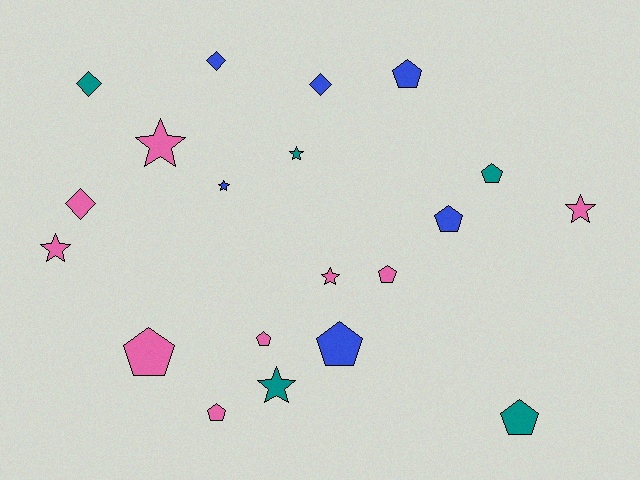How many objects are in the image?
There are 20 objects.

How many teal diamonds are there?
There is 1 teal diamond.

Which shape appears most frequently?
Pentagon, with 9 objects.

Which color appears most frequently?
Pink, with 9 objects.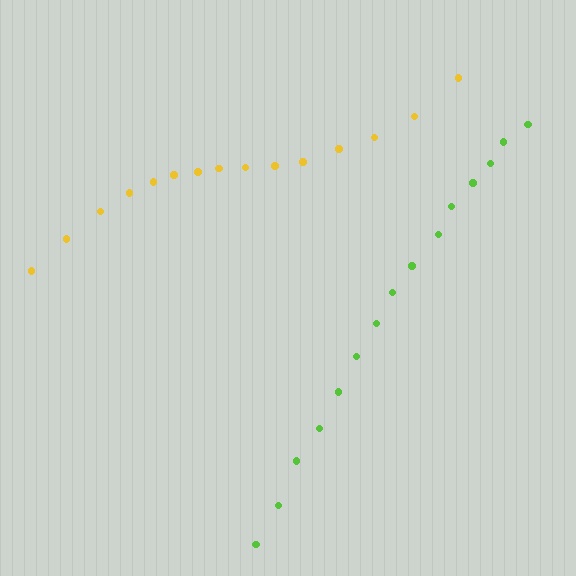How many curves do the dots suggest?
There are 2 distinct paths.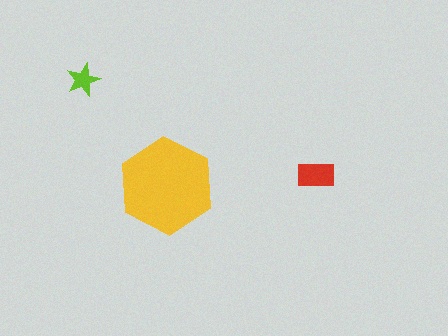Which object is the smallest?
The lime star.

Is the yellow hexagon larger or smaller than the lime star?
Larger.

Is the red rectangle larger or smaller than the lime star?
Larger.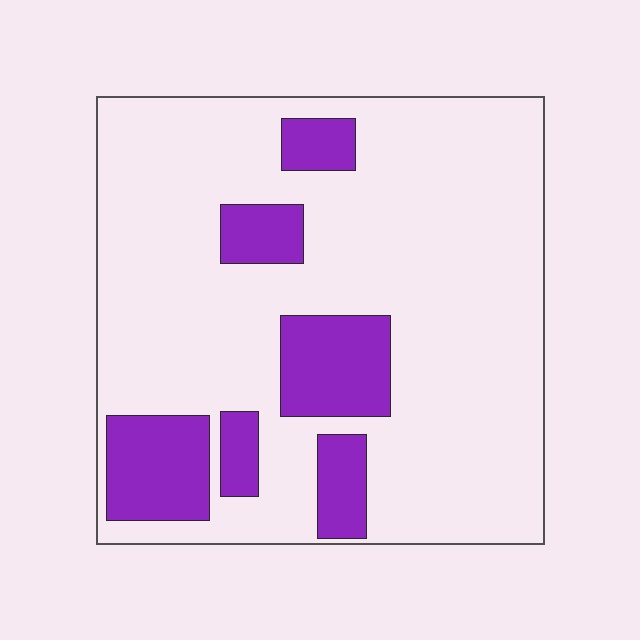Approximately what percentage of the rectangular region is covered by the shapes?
Approximately 20%.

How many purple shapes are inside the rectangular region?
6.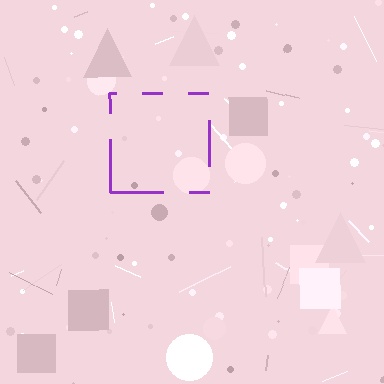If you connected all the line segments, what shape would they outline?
They would outline a square.